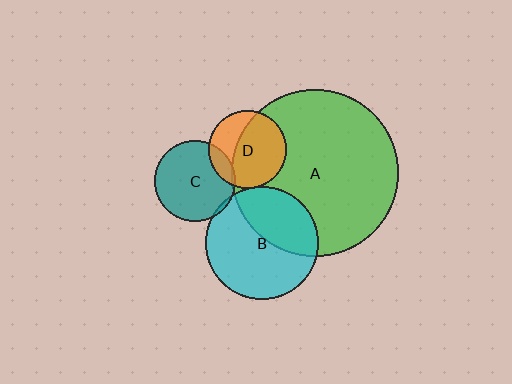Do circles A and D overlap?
Yes.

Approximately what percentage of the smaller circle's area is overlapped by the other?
Approximately 65%.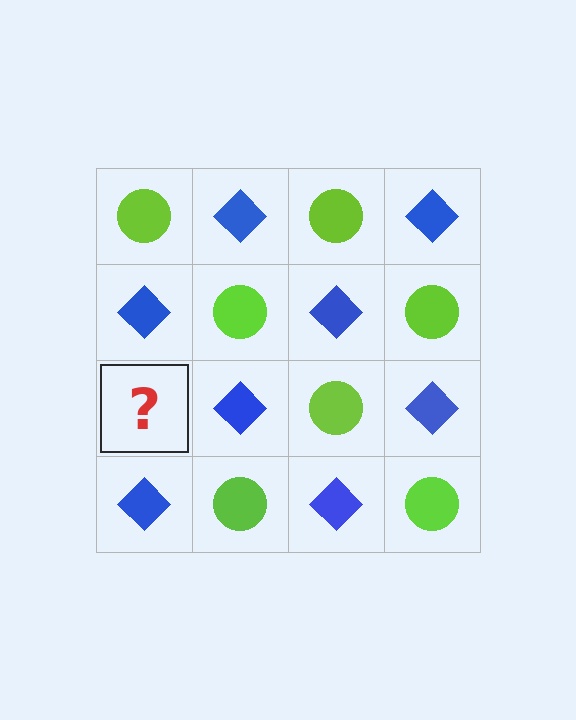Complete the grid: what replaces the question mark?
The question mark should be replaced with a lime circle.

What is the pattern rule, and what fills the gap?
The rule is that it alternates lime circle and blue diamond in a checkerboard pattern. The gap should be filled with a lime circle.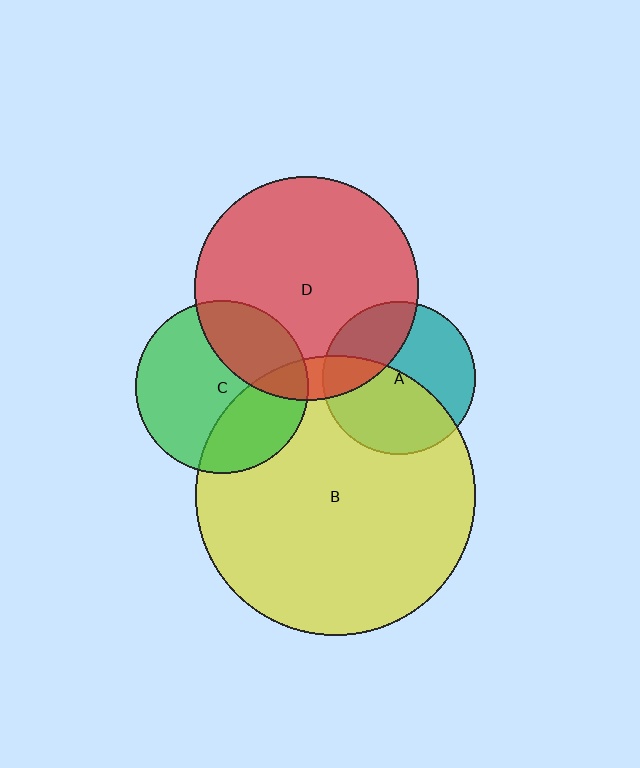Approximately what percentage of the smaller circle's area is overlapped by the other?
Approximately 50%.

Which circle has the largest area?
Circle B (yellow).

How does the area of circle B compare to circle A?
Approximately 3.3 times.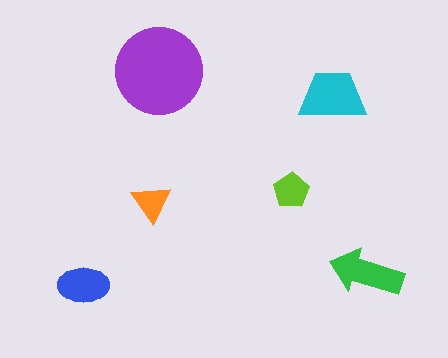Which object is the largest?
The purple circle.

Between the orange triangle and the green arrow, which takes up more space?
The green arrow.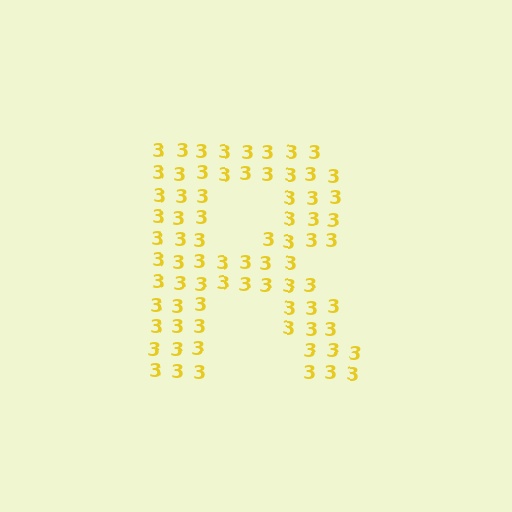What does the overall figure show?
The overall figure shows the letter R.